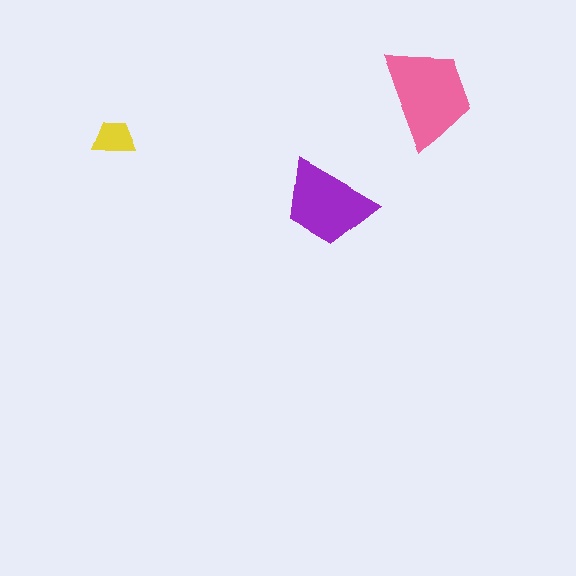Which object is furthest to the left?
The yellow trapezoid is leftmost.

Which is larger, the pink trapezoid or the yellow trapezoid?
The pink one.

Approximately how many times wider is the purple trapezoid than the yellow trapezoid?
About 2 times wider.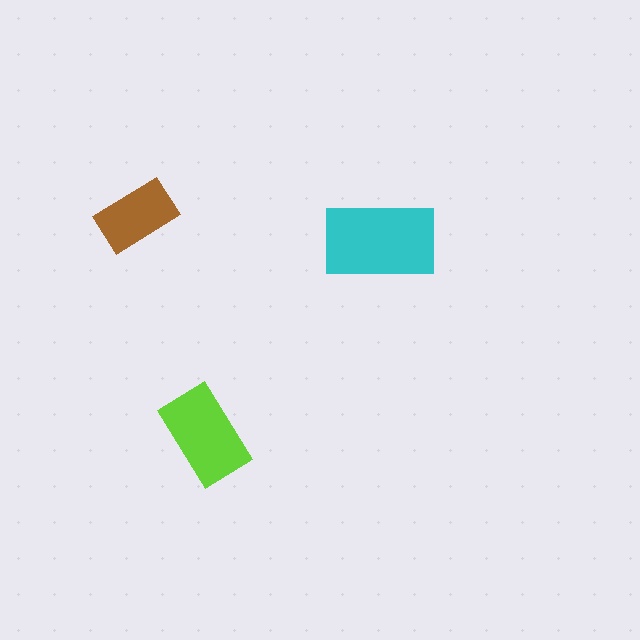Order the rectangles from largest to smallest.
the cyan one, the lime one, the brown one.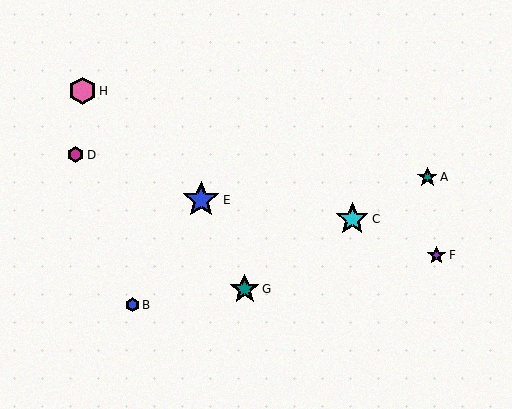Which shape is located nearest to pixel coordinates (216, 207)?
The blue star (labeled E) at (201, 200) is nearest to that location.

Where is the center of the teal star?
The center of the teal star is at (245, 289).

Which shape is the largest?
The blue star (labeled E) is the largest.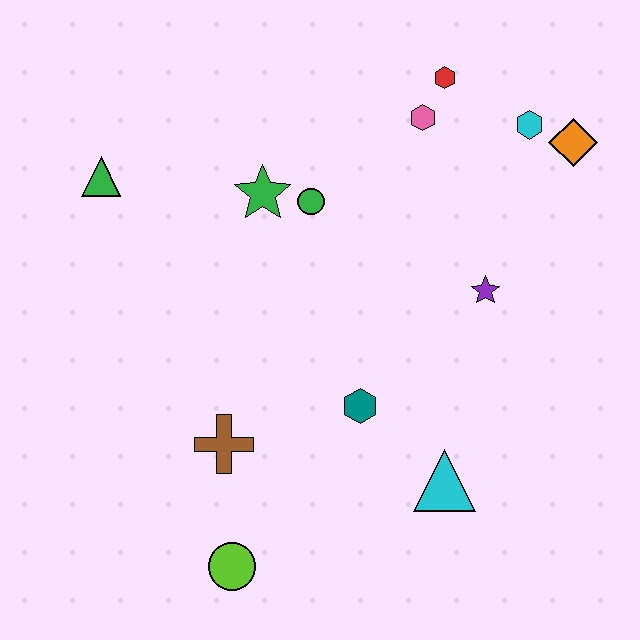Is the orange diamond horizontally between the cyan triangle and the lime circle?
No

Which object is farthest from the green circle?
The lime circle is farthest from the green circle.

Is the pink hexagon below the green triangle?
No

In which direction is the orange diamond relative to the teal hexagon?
The orange diamond is above the teal hexagon.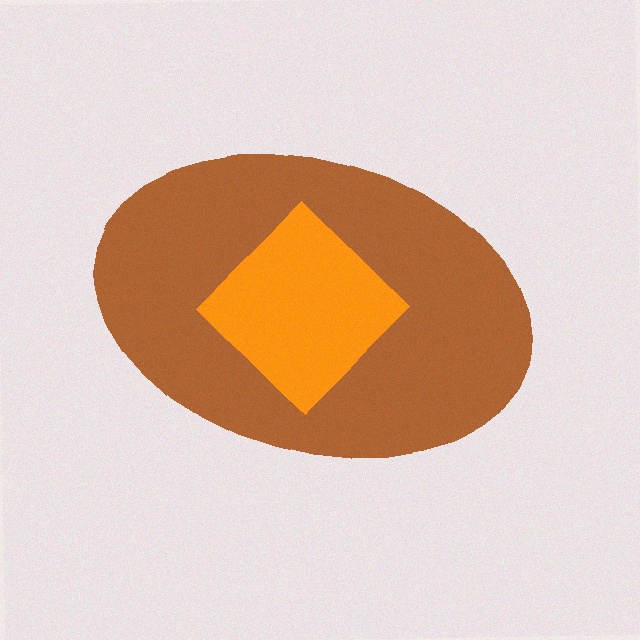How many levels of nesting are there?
2.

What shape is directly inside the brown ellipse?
The orange diamond.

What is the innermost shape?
The orange diamond.